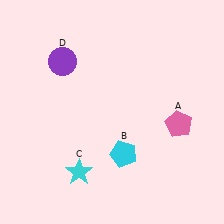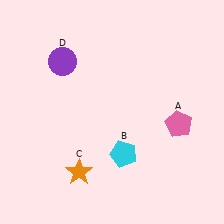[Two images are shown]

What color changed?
The star (C) changed from cyan in Image 1 to orange in Image 2.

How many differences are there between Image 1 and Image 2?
There is 1 difference between the two images.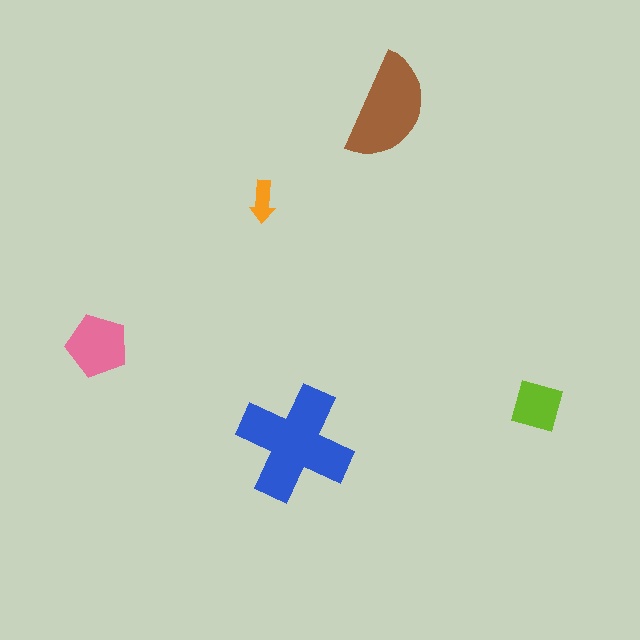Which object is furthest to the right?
The lime square is rightmost.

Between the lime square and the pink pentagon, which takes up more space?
The pink pentagon.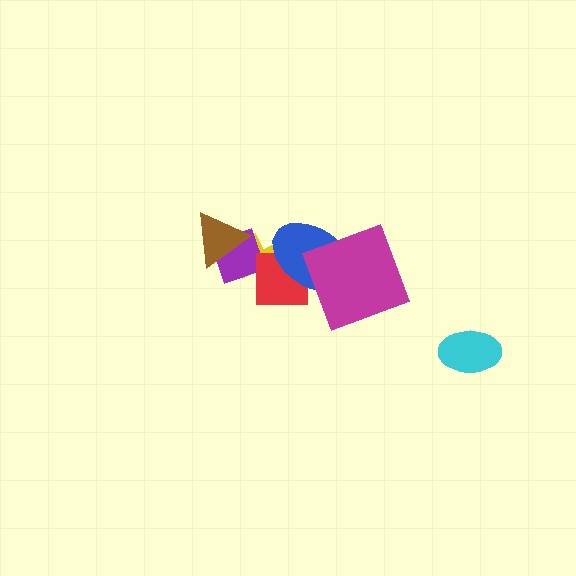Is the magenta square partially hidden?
No, no other shape covers it.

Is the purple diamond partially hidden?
Yes, it is partially covered by another shape.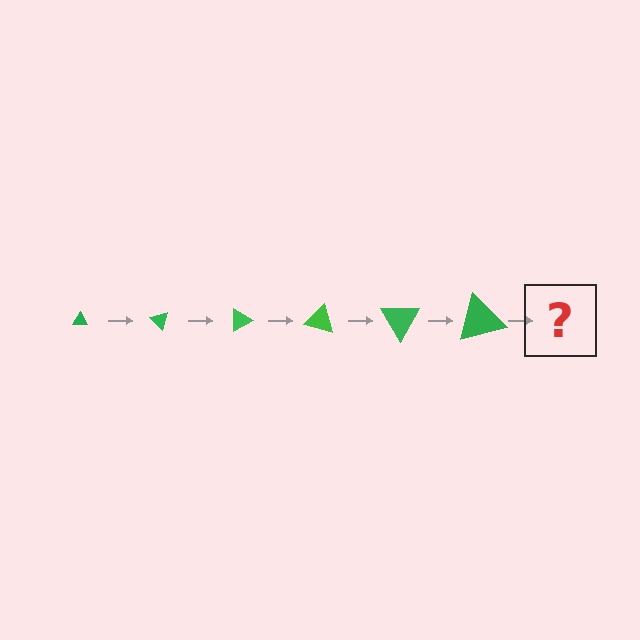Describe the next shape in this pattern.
It should be a triangle, larger than the previous one and rotated 270 degrees from the start.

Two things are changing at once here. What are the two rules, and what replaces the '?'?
The two rules are that the triangle grows larger each step and it rotates 45 degrees each step. The '?' should be a triangle, larger than the previous one and rotated 270 degrees from the start.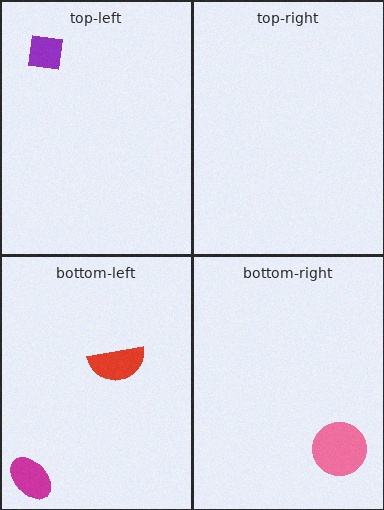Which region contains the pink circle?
The bottom-right region.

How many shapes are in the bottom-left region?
2.